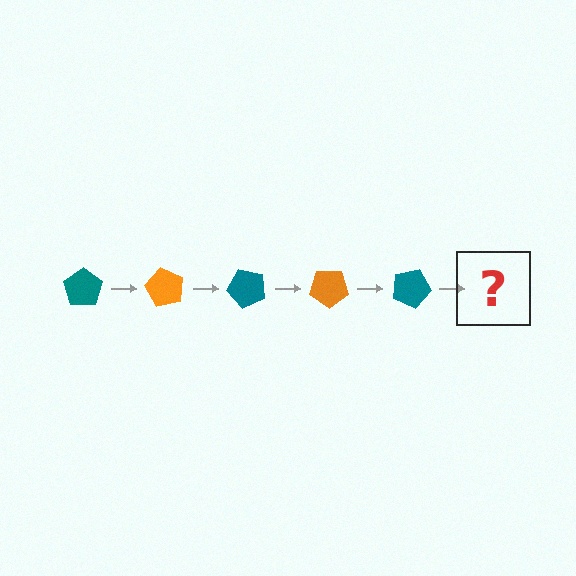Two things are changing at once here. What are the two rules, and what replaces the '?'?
The two rules are that it rotates 60 degrees each step and the color cycles through teal and orange. The '?' should be an orange pentagon, rotated 300 degrees from the start.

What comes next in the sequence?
The next element should be an orange pentagon, rotated 300 degrees from the start.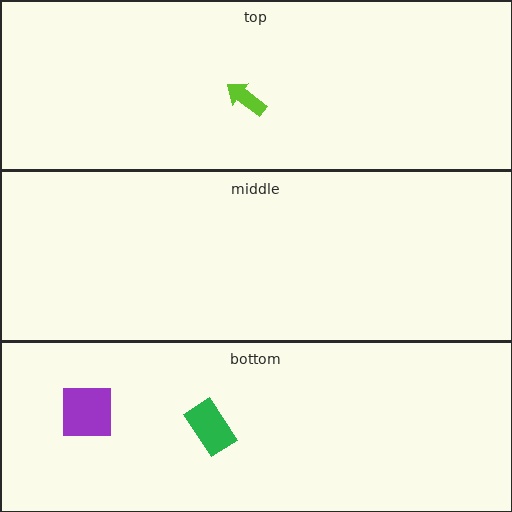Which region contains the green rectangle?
The bottom region.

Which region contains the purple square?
The bottom region.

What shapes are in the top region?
The lime arrow.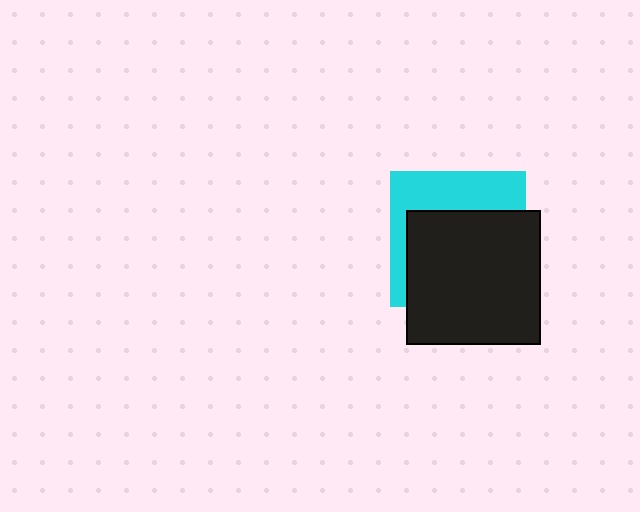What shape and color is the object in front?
The object in front is a black square.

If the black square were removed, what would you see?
You would see the complete cyan square.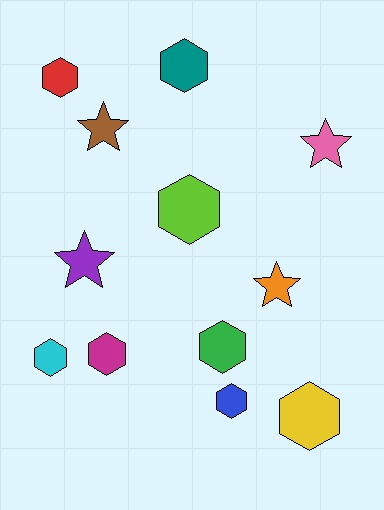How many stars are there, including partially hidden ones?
There are 4 stars.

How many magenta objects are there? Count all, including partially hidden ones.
There is 1 magenta object.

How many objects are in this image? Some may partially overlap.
There are 12 objects.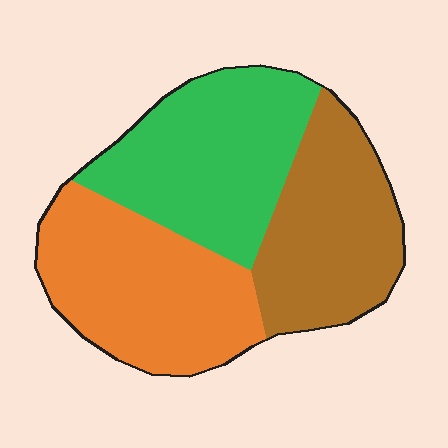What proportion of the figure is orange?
Orange takes up about one third (1/3) of the figure.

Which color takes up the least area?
Brown, at roughly 30%.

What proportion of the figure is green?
Green takes up about one third (1/3) of the figure.